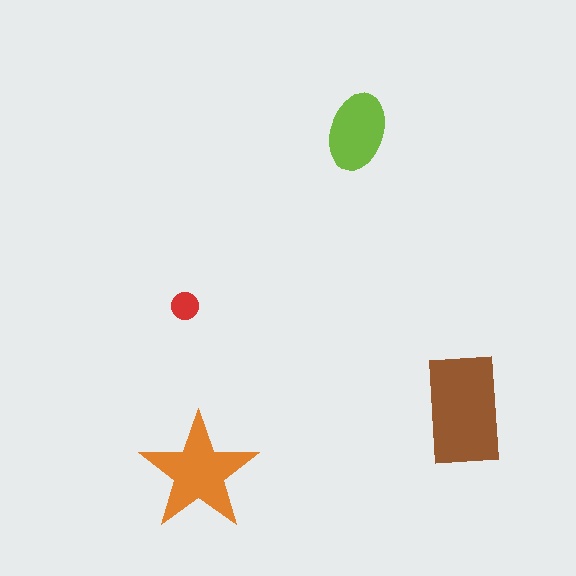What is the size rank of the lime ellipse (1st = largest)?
3rd.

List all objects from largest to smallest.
The brown rectangle, the orange star, the lime ellipse, the red circle.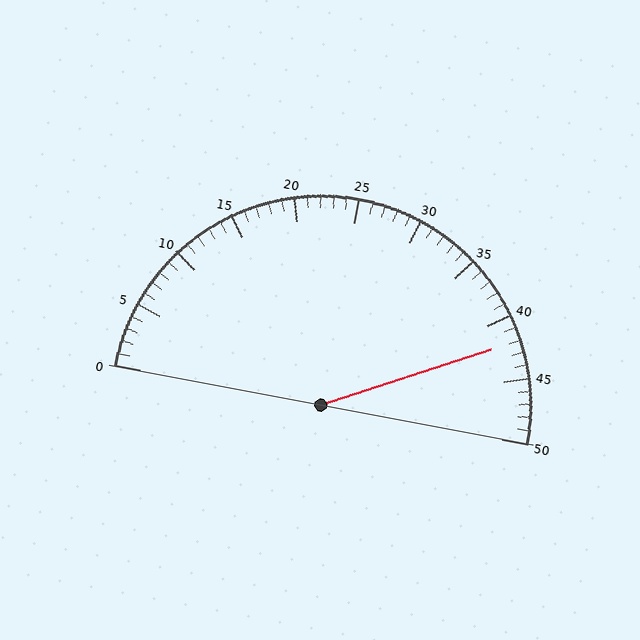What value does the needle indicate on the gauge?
The needle indicates approximately 42.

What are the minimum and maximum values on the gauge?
The gauge ranges from 0 to 50.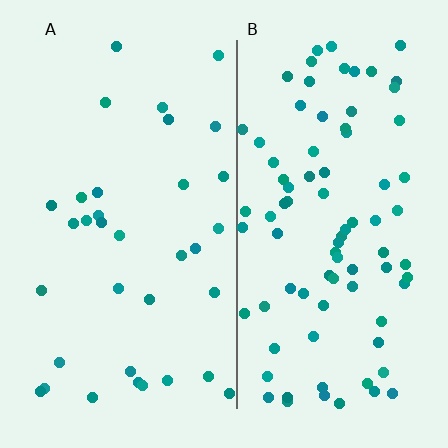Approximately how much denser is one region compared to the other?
Approximately 2.5× — region B over region A.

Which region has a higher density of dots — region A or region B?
B (the right).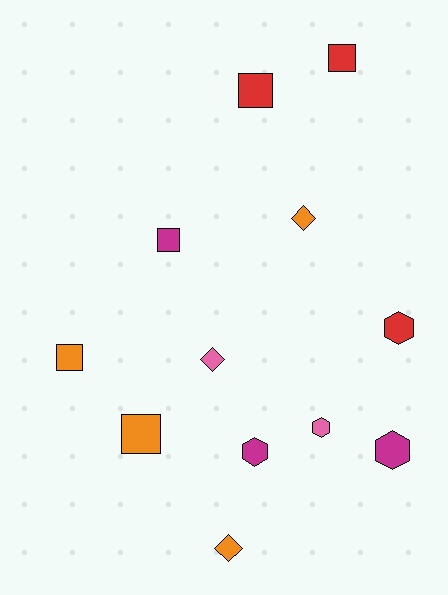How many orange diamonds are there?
There are 2 orange diamonds.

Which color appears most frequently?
Orange, with 4 objects.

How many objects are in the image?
There are 12 objects.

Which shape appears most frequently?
Square, with 5 objects.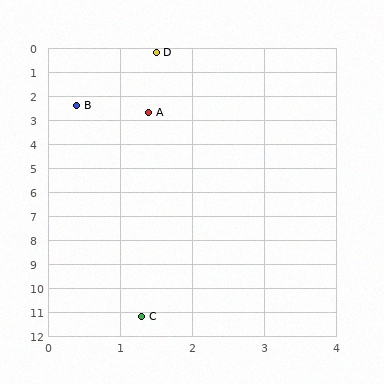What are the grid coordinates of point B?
Point B is at approximately (0.4, 2.4).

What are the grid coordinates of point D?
Point D is at approximately (1.5, 0.2).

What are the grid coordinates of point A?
Point A is at approximately (1.4, 2.7).